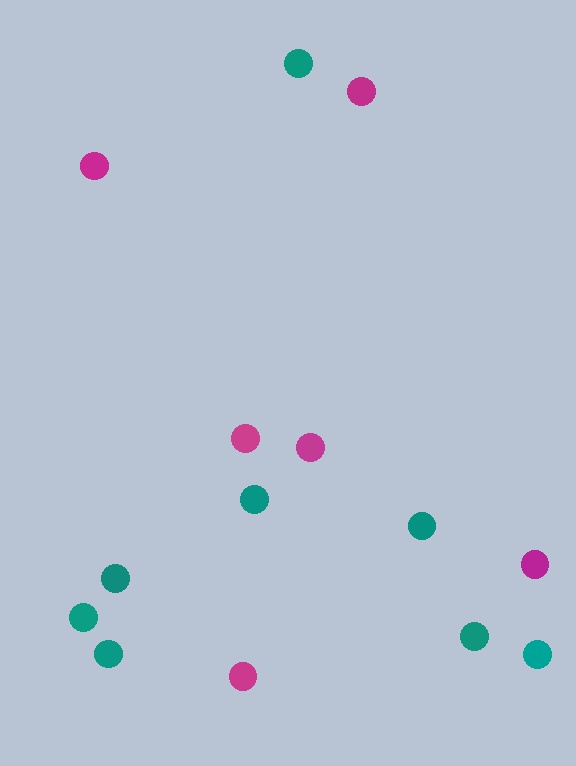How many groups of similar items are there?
There are 2 groups: one group of magenta circles (6) and one group of teal circles (8).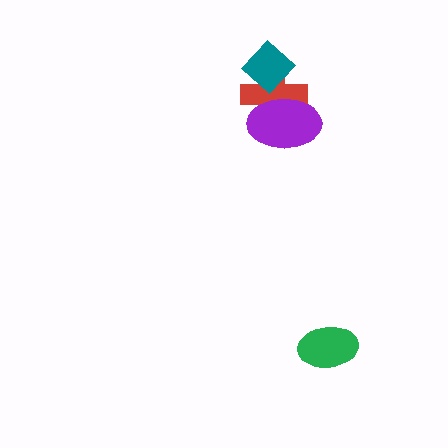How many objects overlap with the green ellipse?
0 objects overlap with the green ellipse.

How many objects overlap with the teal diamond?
1 object overlaps with the teal diamond.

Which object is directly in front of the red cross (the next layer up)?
The teal diamond is directly in front of the red cross.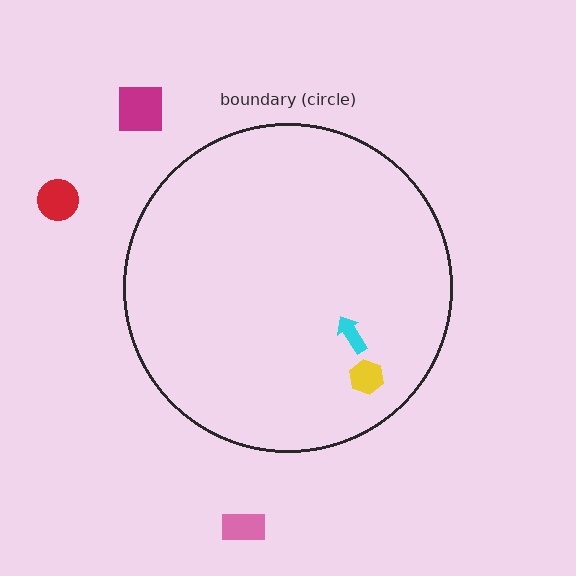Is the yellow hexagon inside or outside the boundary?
Inside.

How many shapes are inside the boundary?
2 inside, 3 outside.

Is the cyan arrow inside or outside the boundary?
Inside.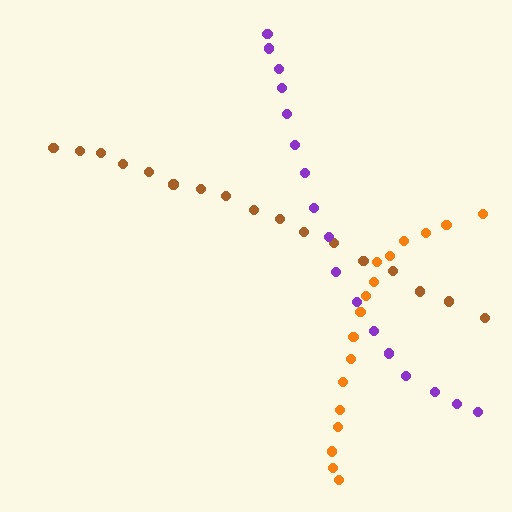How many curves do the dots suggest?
There are 3 distinct paths.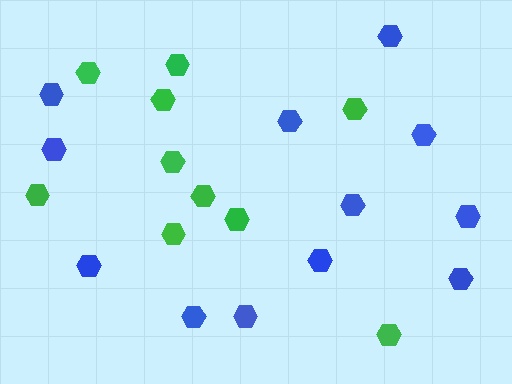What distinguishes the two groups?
There are 2 groups: one group of blue hexagons (12) and one group of green hexagons (10).